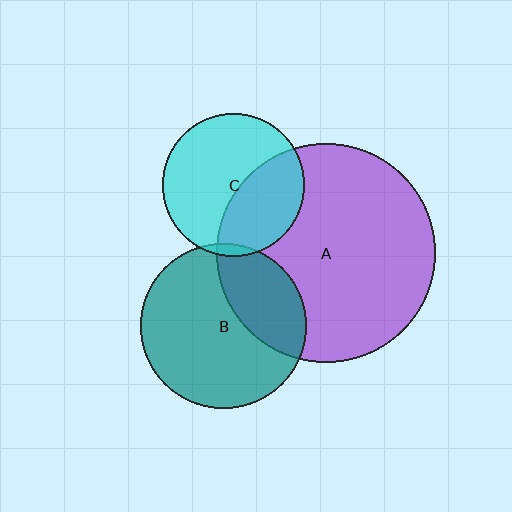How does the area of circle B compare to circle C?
Approximately 1.3 times.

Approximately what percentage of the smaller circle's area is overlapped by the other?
Approximately 5%.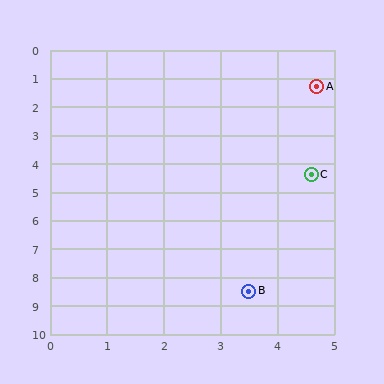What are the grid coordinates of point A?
Point A is at approximately (4.7, 1.3).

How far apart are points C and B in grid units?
Points C and B are about 4.2 grid units apart.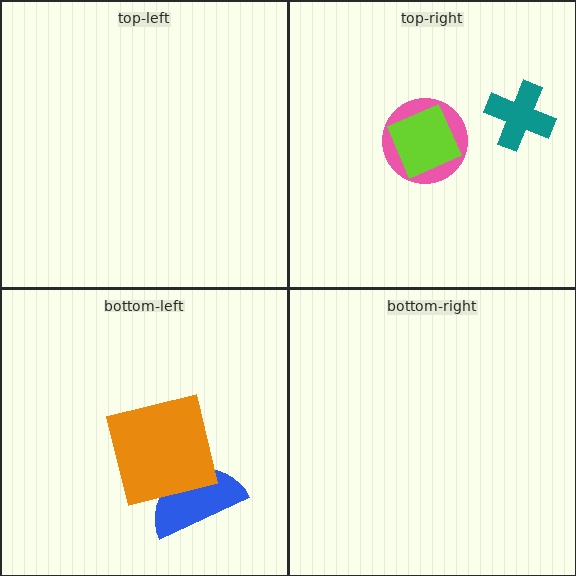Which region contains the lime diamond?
The top-right region.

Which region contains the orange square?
The bottom-left region.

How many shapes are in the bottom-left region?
3.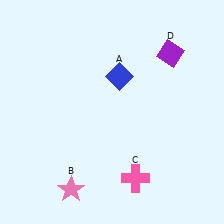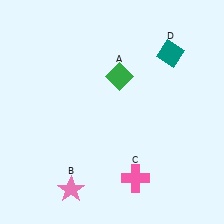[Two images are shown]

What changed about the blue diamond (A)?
In Image 1, A is blue. In Image 2, it changed to green.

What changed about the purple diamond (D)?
In Image 1, D is purple. In Image 2, it changed to teal.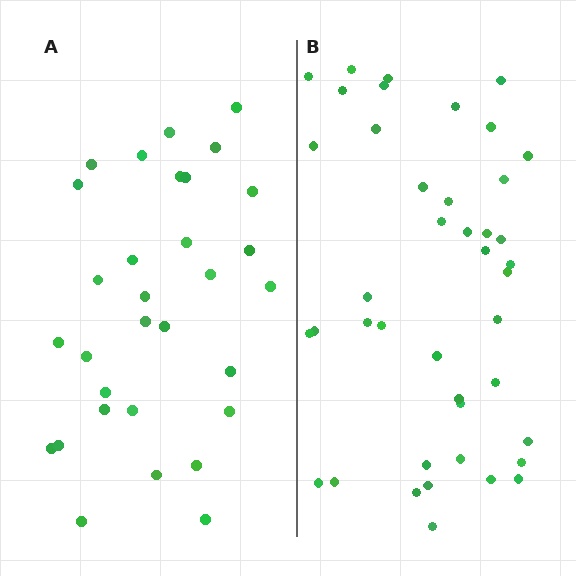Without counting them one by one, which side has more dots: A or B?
Region B (the right region) has more dots.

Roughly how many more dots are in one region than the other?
Region B has roughly 12 or so more dots than region A.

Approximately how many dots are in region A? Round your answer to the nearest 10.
About 30 dots. (The exact count is 31, which rounds to 30.)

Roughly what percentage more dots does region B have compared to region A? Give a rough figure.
About 35% more.